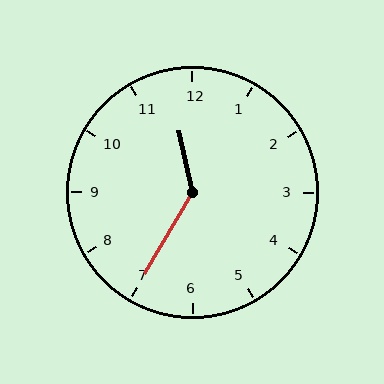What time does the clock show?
11:35.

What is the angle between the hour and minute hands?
Approximately 138 degrees.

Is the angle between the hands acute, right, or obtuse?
It is obtuse.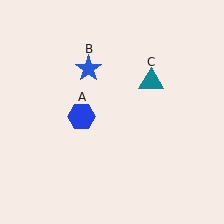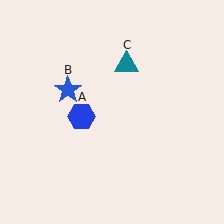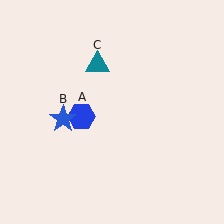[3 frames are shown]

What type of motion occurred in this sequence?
The blue star (object B), teal triangle (object C) rotated counterclockwise around the center of the scene.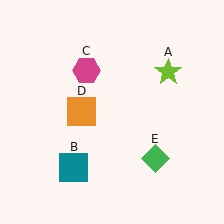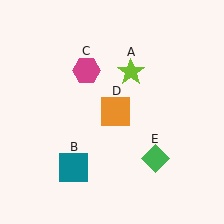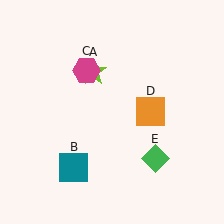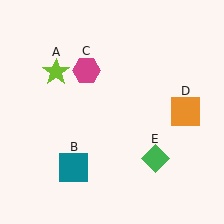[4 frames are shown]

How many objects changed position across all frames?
2 objects changed position: lime star (object A), orange square (object D).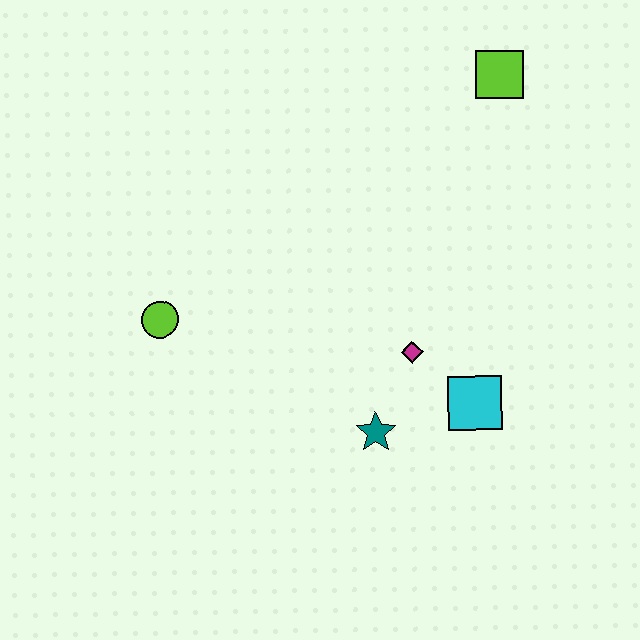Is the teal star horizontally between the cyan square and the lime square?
No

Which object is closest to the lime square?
The magenta diamond is closest to the lime square.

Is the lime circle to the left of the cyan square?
Yes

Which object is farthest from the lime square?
The lime circle is farthest from the lime square.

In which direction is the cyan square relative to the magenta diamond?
The cyan square is to the right of the magenta diamond.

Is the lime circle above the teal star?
Yes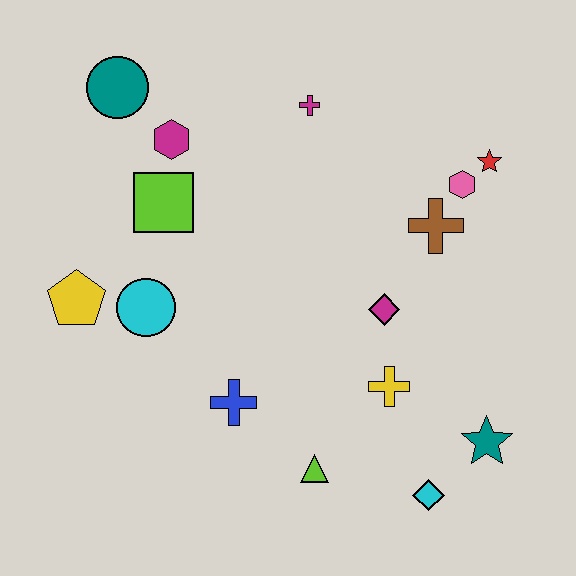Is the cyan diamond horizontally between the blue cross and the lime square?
No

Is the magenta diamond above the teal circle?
No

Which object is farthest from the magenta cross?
The cyan diamond is farthest from the magenta cross.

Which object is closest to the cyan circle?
The yellow pentagon is closest to the cyan circle.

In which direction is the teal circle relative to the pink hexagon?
The teal circle is to the left of the pink hexagon.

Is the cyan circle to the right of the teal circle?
Yes